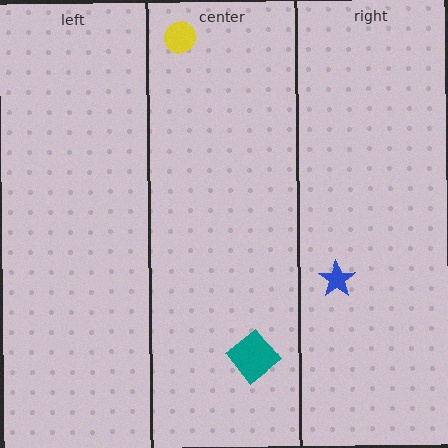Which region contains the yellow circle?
The center region.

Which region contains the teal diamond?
The center region.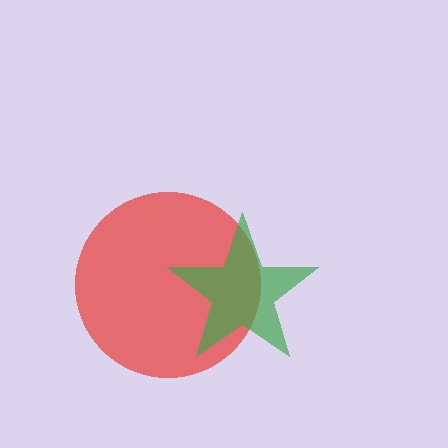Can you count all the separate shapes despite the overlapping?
Yes, there are 2 separate shapes.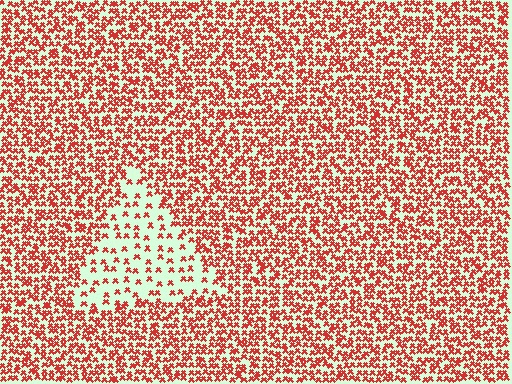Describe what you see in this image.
The image contains small red elements arranged at two different densities. A triangle-shaped region is visible where the elements are less densely packed than the surrounding area.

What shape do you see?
I see a triangle.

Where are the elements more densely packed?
The elements are more densely packed outside the triangle boundary.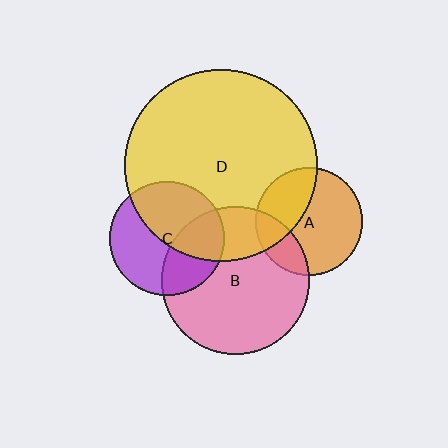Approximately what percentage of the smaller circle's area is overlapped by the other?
Approximately 25%.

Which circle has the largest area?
Circle D (yellow).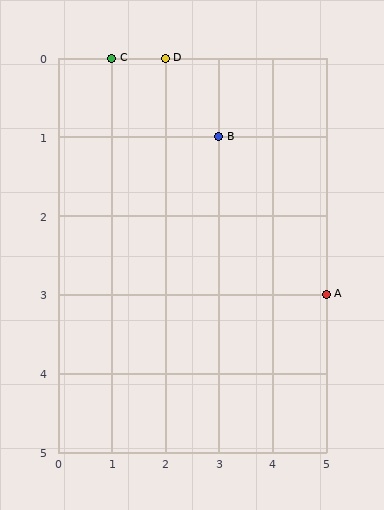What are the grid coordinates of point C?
Point C is at grid coordinates (1, 0).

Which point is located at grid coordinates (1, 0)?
Point C is at (1, 0).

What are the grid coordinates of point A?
Point A is at grid coordinates (5, 3).